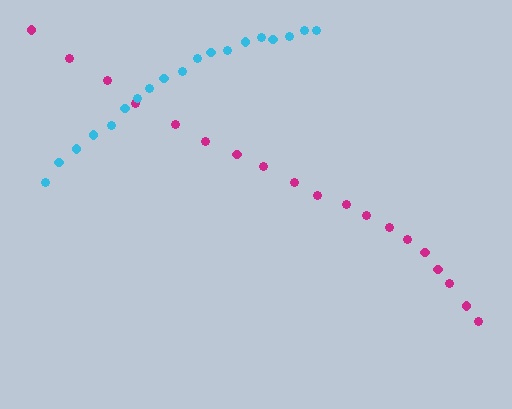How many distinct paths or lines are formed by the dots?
There are 2 distinct paths.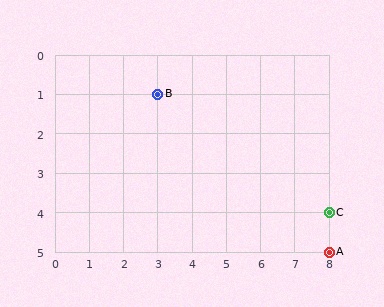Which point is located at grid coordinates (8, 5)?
Point A is at (8, 5).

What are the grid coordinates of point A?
Point A is at grid coordinates (8, 5).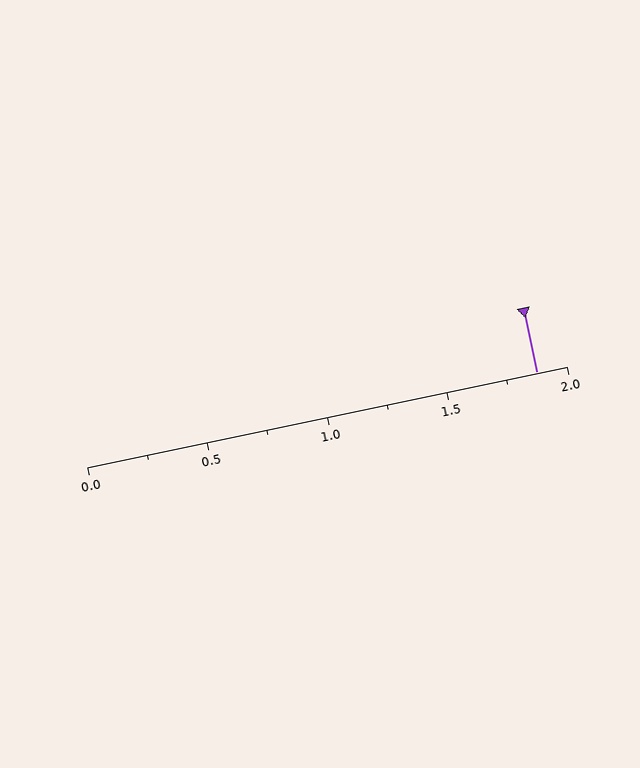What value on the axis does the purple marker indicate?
The marker indicates approximately 1.88.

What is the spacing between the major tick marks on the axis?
The major ticks are spaced 0.5 apart.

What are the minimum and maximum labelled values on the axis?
The axis runs from 0.0 to 2.0.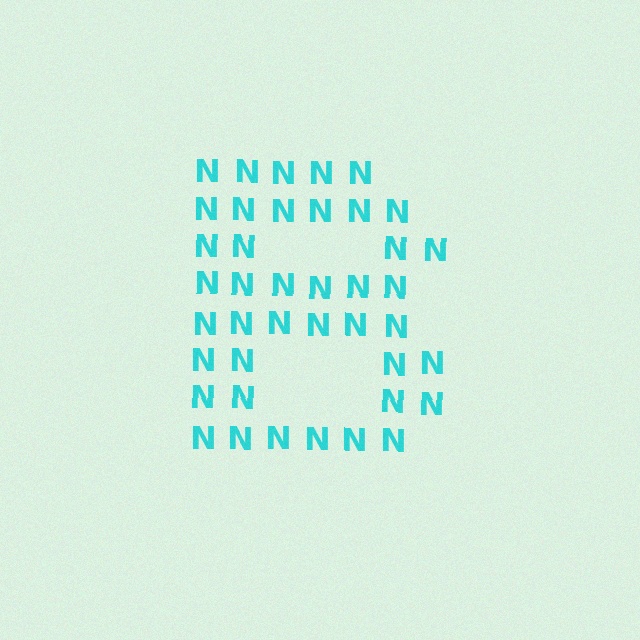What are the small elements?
The small elements are letter N's.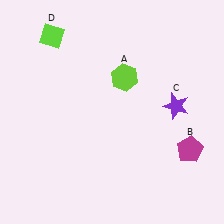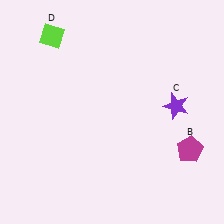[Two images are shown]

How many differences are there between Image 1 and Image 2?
There is 1 difference between the two images.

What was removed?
The lime hexagon (A) was removed in Image 2.